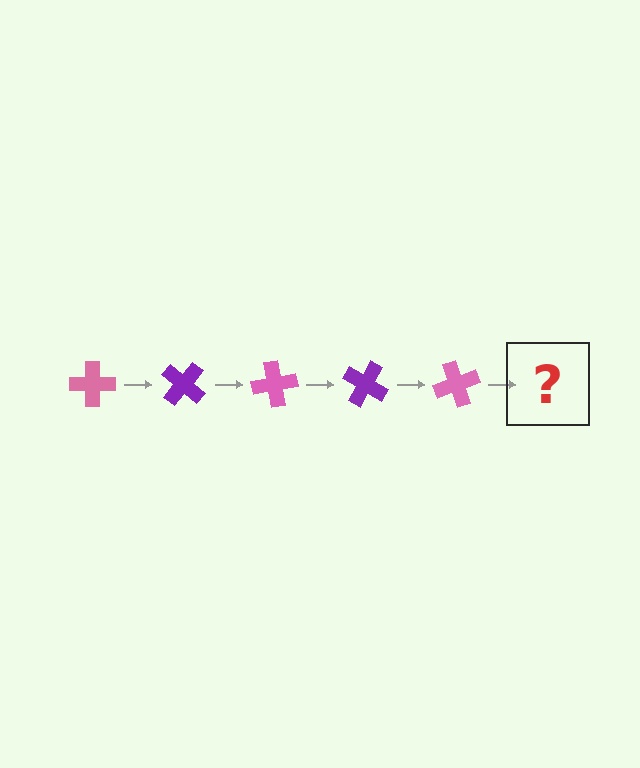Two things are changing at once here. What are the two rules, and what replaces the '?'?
The two rules are that it rotates 40 degrees each step and the color cycles through pink and purple. The '?' should be a purple cross, rotated 200 degrees from the start.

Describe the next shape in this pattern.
It should be a purple cross, rotated 200 degrees from the start.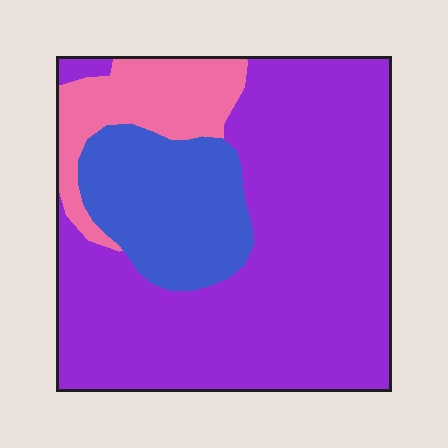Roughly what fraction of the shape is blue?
Blue covers about 20% of the shape.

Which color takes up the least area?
Pink, at roughly 15%.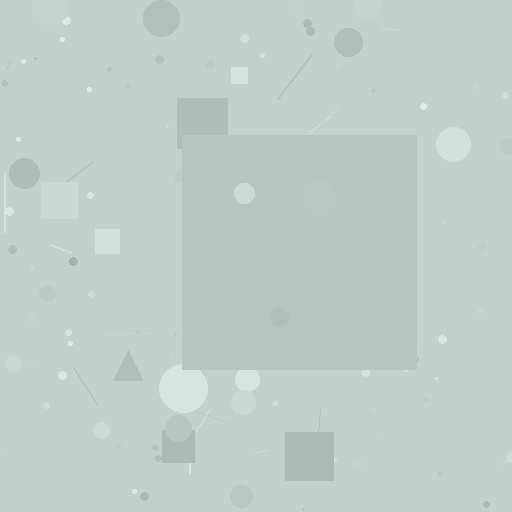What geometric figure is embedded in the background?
A square is embedded in the background.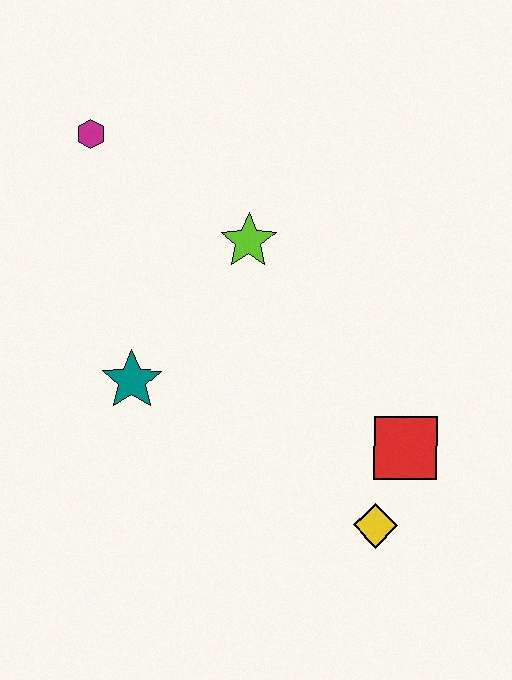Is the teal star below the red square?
No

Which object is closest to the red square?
The yellow diamond is closest to the red square.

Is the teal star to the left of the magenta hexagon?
No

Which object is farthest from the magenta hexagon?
The yellow diamond is farthest from the magenta hexagon.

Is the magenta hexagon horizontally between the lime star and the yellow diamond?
No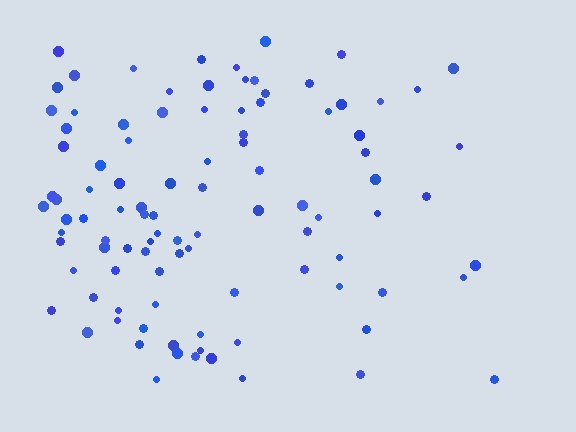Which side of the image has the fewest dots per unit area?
The right.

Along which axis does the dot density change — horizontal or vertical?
Horizontal.